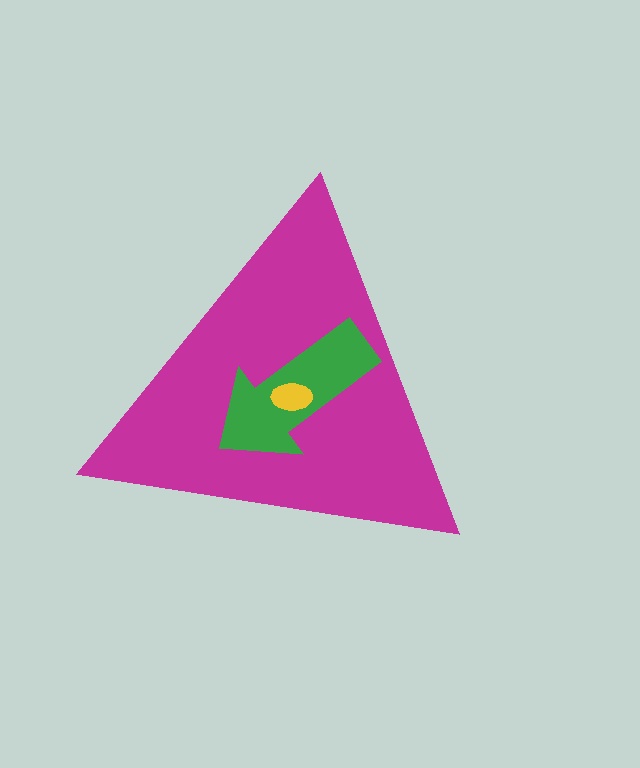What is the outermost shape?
The magenta triangle.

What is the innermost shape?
The yellow ellipse.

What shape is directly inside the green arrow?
The yellow ellipse.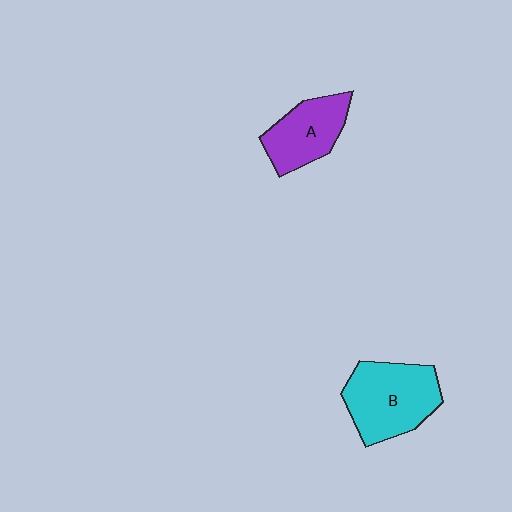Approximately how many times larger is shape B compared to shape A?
Approximately 1.4 times.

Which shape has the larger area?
Shape B (cyan).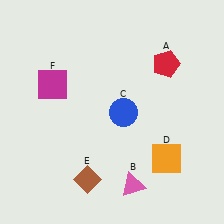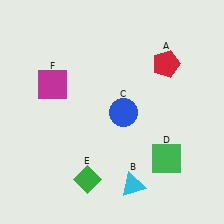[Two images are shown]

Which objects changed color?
B changed from pink to cyan. D changed from orange to green. E changed from brown to green.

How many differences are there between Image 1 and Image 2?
There are 3 differences between the two images.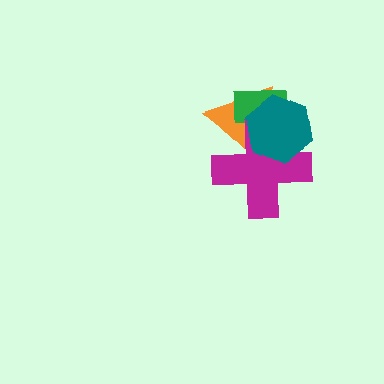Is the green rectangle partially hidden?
Yes, it is partially covered by another shape.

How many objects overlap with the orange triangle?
3 objects overlap with the orange triangle.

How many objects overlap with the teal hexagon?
3 objects overlap with the teal hexagon.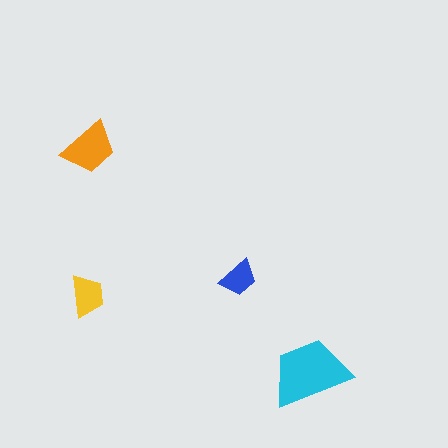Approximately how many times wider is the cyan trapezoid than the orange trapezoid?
About 1.5 times wider.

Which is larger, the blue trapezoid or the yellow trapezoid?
The yellow one.